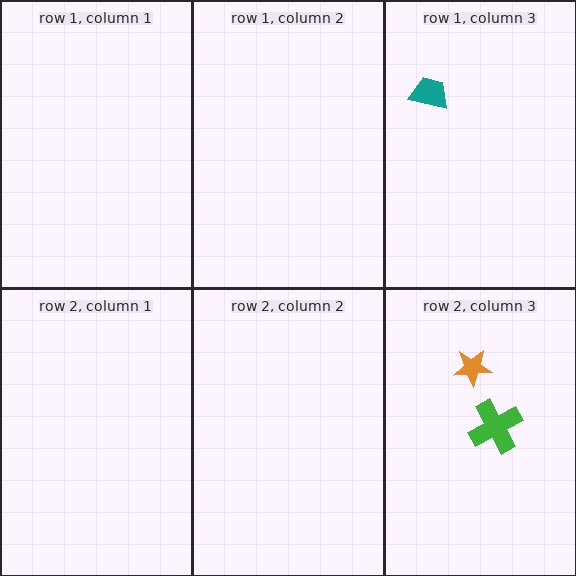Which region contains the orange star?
The row 2, column 3 region.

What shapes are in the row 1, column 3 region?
The teal trapezoid.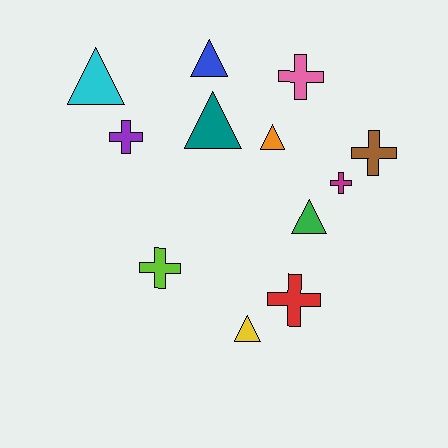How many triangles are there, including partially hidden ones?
There are 6 triangles.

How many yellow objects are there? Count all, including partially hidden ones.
There is 1 yellow object.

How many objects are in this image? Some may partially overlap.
There are 12 objects.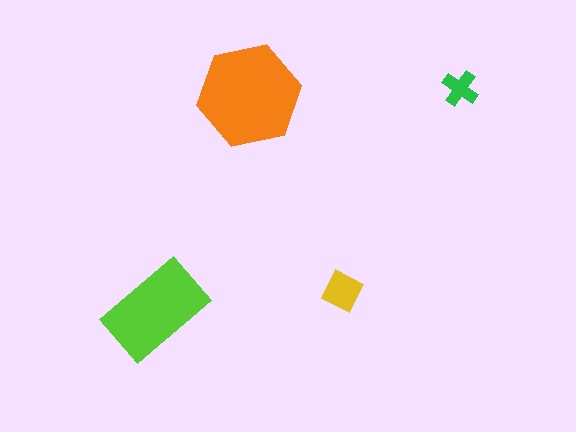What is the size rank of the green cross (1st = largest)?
4th.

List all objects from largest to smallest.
The orange hexagon, the lime rectangle, the yellow diamond, the green cross.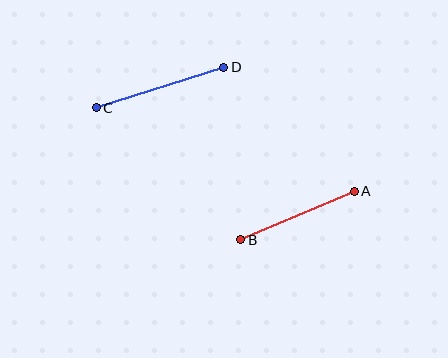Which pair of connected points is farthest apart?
Points C and D are farthest apart.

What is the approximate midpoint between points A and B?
The midpoint is at approximately (297, 215) pixels.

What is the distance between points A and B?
The distance is approximately 123 pixels.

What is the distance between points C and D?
The distance is approximately 134 pixels.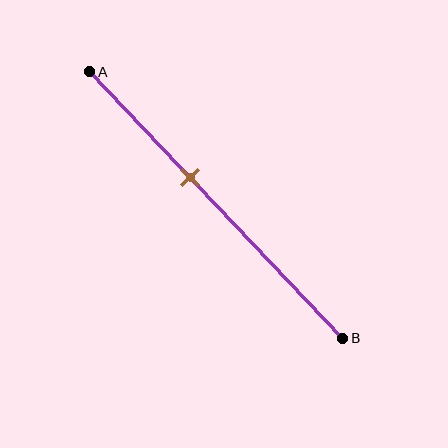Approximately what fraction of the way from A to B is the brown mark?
The brown mark is approximately 40% of the way from A to B.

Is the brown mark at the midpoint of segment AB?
No, the mark is at about 40% from A, not at the 50% midpoint.